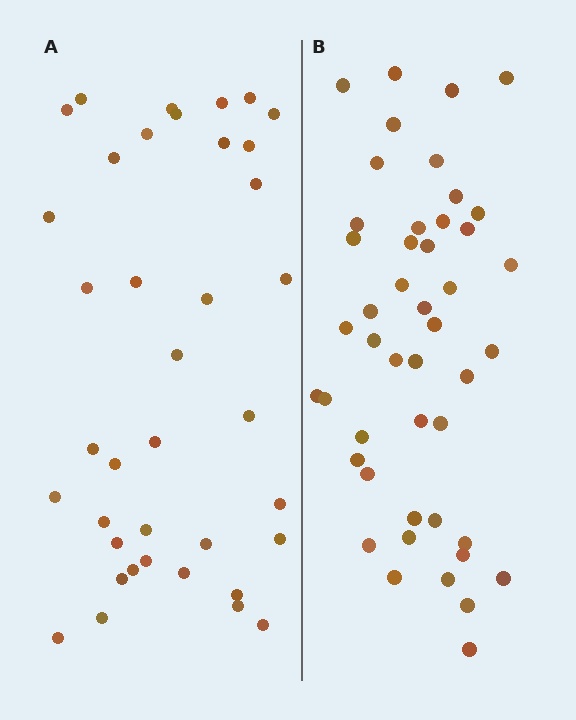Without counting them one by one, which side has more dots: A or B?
Region B (the right region) has more dots.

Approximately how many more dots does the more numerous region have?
Region B has roughly 8 or so more dots than region A.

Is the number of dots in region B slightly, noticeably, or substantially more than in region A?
Region B has only slightly more — the two regions are fairly close. The ratio is roughly 1.2 to 1.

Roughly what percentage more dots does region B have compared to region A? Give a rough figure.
About 20% more.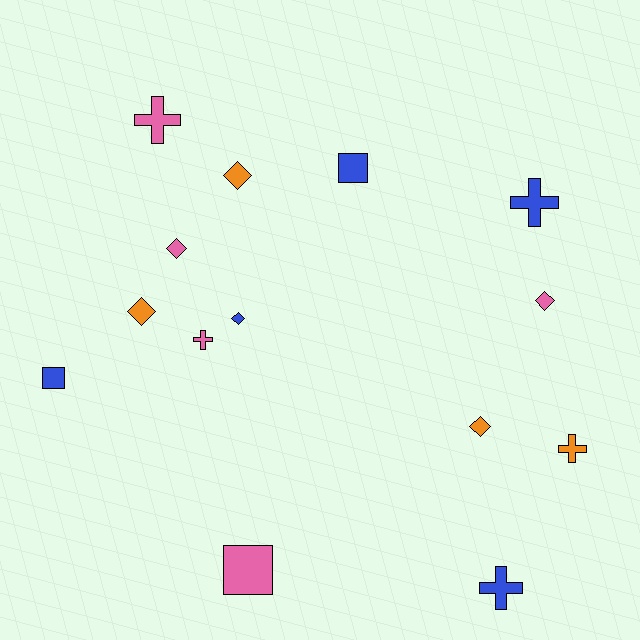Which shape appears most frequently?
Diamond, with 6 objects.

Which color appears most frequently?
Blue, with 5 objects.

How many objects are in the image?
There are 14 objects.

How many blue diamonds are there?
There is 1 blue diamond.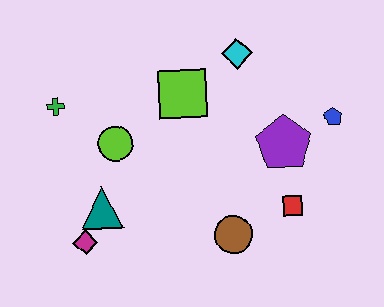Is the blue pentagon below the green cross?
Yes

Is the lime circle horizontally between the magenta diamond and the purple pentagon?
Yes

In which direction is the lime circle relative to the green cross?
The lime circle is to the right of the green cross.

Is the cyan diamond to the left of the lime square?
No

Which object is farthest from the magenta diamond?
The blue pentagon is farthest from the magenta diamond.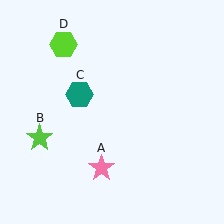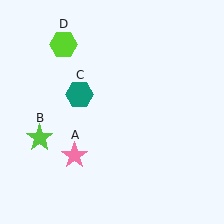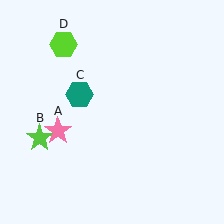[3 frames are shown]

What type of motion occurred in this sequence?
The pink star (object A) rotated clockwise around the center of the scene.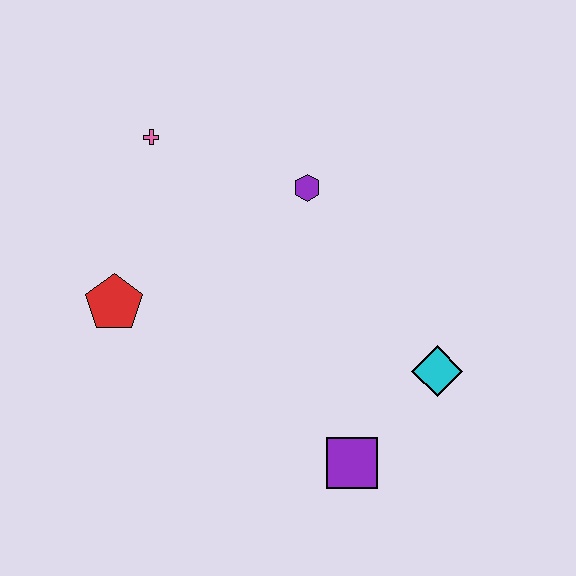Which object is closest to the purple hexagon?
The pink cross is closest to the purple hexagon.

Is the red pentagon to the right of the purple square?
No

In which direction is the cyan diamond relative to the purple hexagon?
The cyan diamond is below the purple hexagon.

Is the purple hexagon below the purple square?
No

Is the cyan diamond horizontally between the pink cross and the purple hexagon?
No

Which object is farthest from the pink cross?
The purple square is farthest from the pink cross.